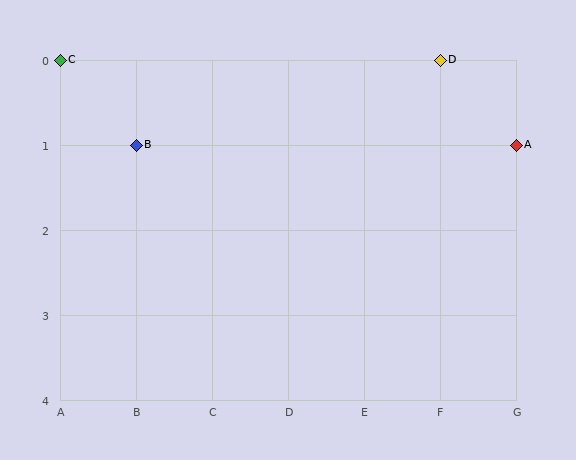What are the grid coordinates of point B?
Point B is at grid coordinates (B, 1).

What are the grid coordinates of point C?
Point C is at grid coordinates (A, 0).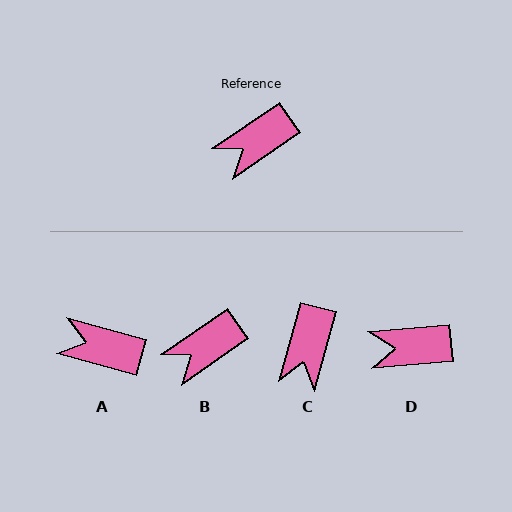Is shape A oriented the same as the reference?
No, it is off by about 50 degrees.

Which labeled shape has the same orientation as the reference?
B.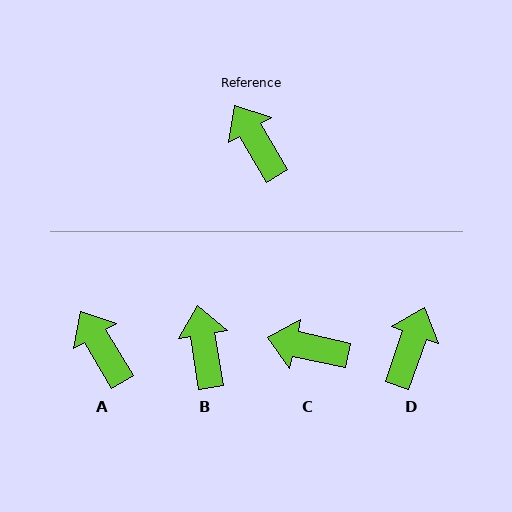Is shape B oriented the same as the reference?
No, it is off by about 21 degrees.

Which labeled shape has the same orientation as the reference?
A.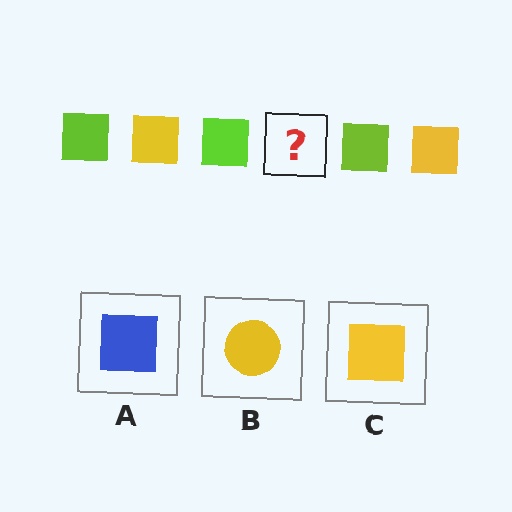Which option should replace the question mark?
Option C.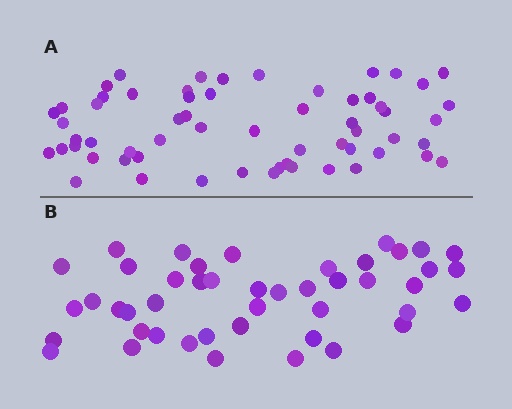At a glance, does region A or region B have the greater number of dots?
Region A (the top region) has more dots.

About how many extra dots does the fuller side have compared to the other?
Region A has approximately 15 more dots than region B.